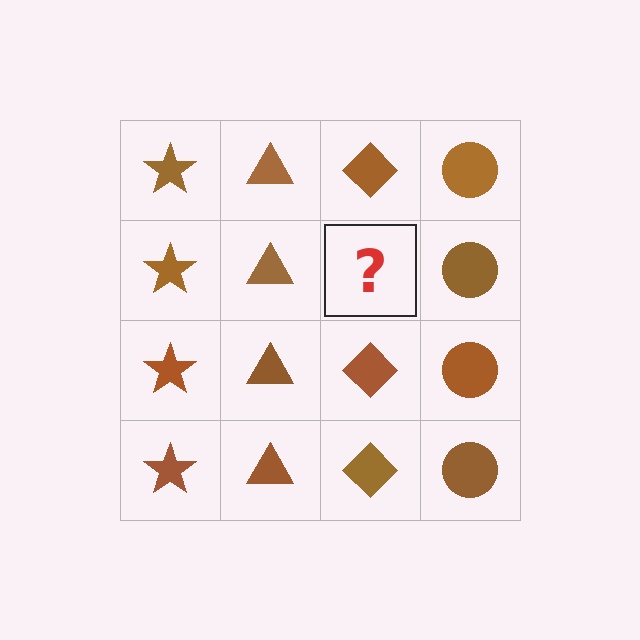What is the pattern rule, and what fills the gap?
The rule is that each column has a consistent shape. The gap should be filled with a brown diamond.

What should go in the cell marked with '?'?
The missing cell should contain a brown diamond.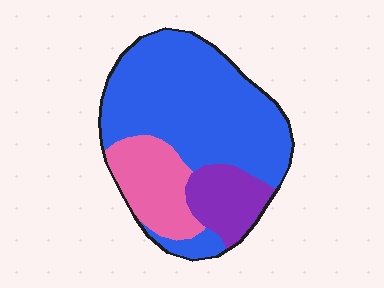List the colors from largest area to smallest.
From largest to smallest: blue, pink, purple.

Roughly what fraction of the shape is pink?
Pink covers 20% of the shape.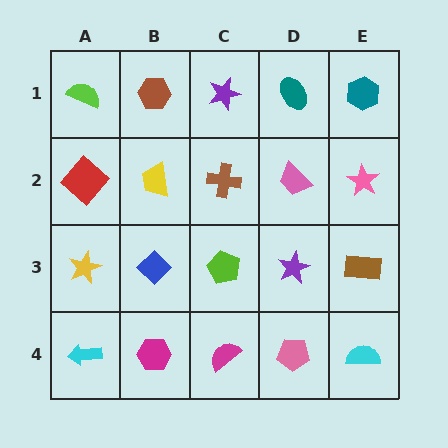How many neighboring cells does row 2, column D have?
4.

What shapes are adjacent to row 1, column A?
A red diamond (row 2, column A), a brown hexagon (row 1, column B).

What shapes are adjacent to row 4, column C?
A lime pentagon (row 3, column C), a magenta hexagon (row 4, column B), a pink pentagon (row 4, column D).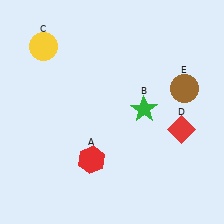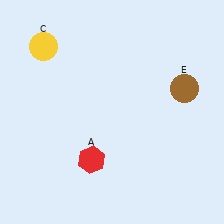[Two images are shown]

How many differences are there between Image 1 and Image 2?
There are 2 differences between the two images.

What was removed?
The green star (B), the red diamond (D) were removed in Image 2.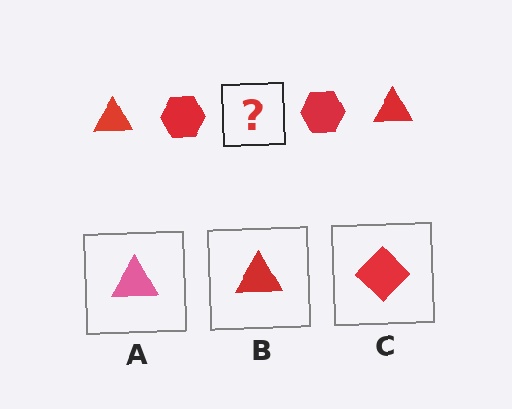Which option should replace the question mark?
Option B.